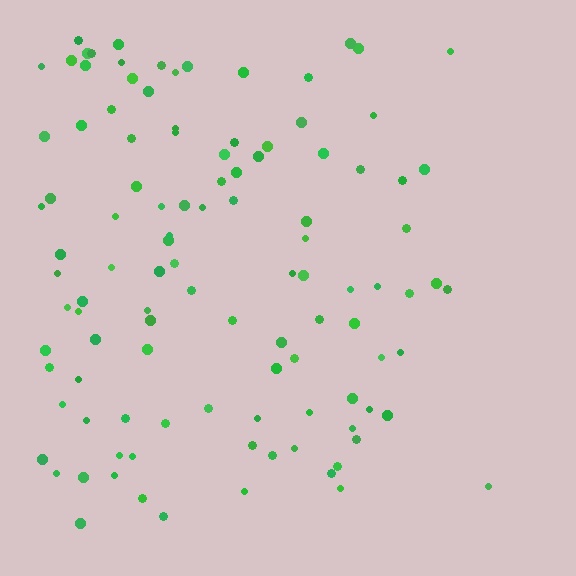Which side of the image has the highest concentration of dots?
The left.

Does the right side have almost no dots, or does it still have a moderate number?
Still a moderate number, just noticeably fewer than the left.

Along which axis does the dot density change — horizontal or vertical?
Horizontal.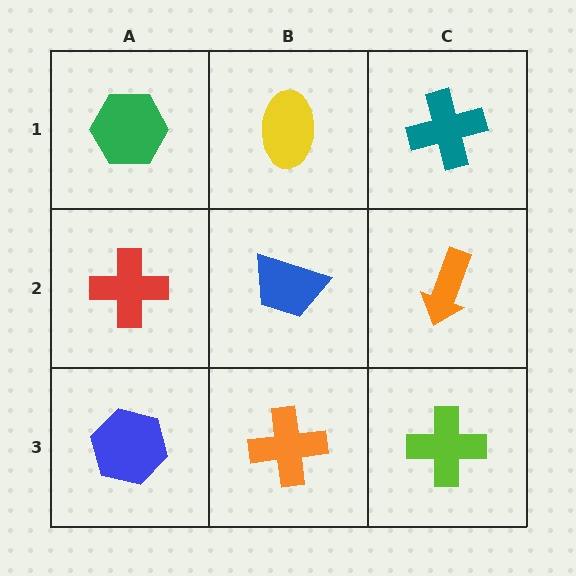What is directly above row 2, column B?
A yellow ellipse.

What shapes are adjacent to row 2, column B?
A yellow ellipse (row 1, column B), an orange cross (row 3, column B), a red cross (row 2, column A), an orange arrow (row 2, column C).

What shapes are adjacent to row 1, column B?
A blue trapezoid (row 2, column B), a green hexagon (row 1, column A), a teal cross (row 1, column C).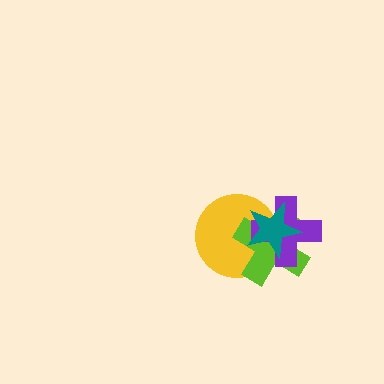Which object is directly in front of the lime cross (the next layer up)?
The purple cross is directly in front of the lime cross.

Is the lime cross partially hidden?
Yes, it is partially covered by another shape.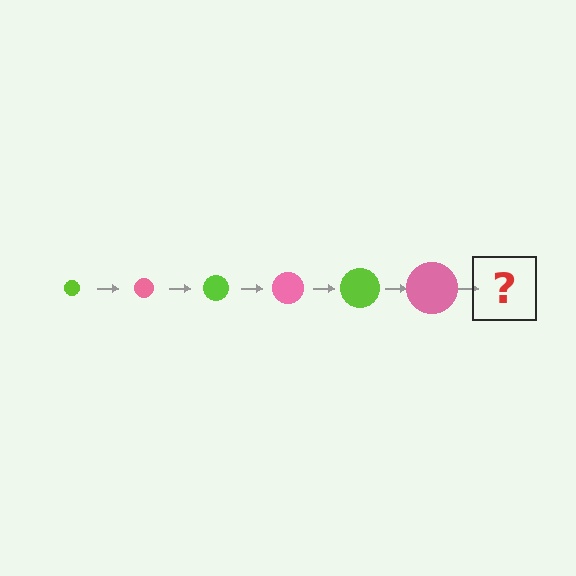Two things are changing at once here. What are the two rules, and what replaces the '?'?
The two rules are that the circle grows larger each step and the color cycles through lime and pink. The '?' should be a lime circle, larger than the previous one.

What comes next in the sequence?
The next element should be a lime circle, larger than the previous one.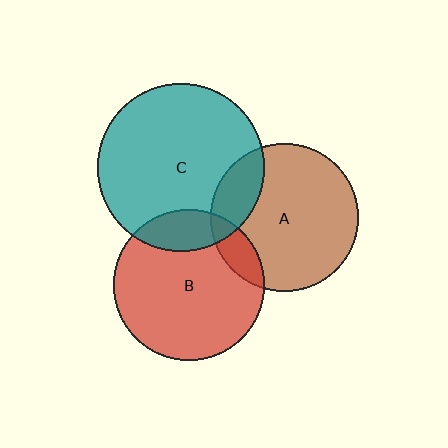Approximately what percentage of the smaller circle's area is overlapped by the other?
Approximately 15%.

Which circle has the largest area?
Circle C (teal).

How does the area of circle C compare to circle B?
Approximately 1.2 times.